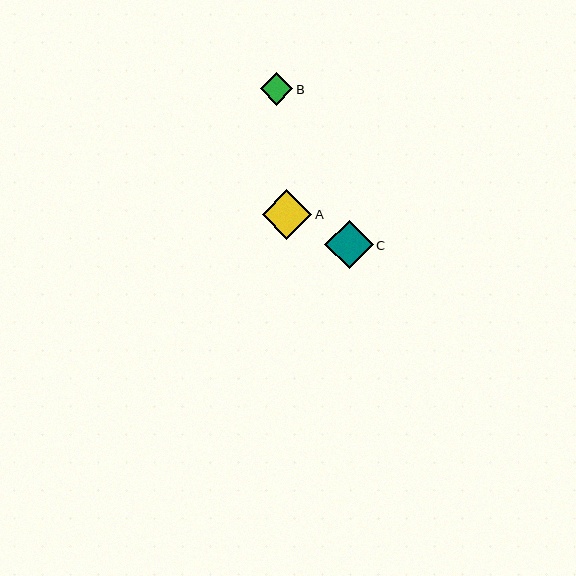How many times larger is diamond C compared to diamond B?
Diamond C is approximately 1.5 times the size of diamond B.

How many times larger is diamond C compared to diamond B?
Diamond C is approximately 1.5 times the size of diamond B.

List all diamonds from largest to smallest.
From largest to smallest: A, C, B.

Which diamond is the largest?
Diamond A is the largest with a size of approximately 49 pixels.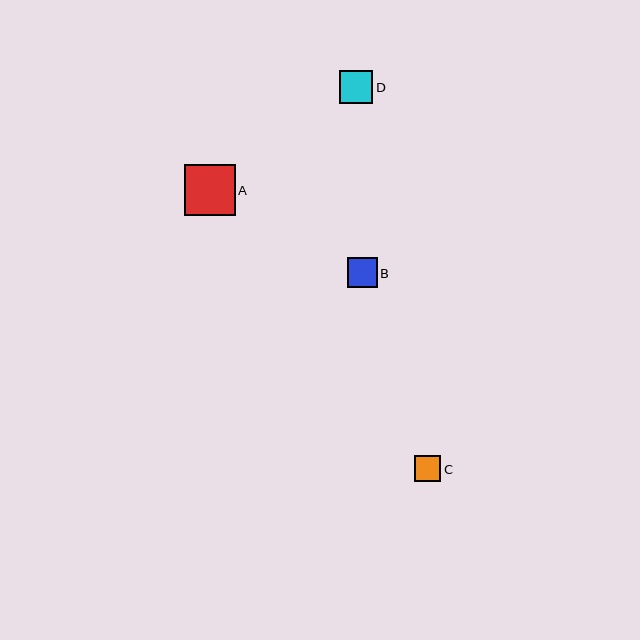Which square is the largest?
Square A is the largest with a size of approximately 51 pixels.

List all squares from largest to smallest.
From largest to smallest: A, D, B, C.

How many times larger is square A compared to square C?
Square A is approximately 1.9 times the size of square C.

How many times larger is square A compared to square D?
Square A is approximately 1.5 times the size of square D.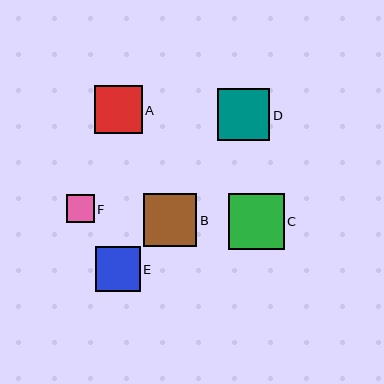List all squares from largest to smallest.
From largest to smallest: C, B, D, A, E, F.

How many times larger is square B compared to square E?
Square B is approximately 1.2 times the size of square E.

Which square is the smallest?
Square F is the smallest with a size of approximately 27 pixels.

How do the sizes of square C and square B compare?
Square C and square B are approximately the same size.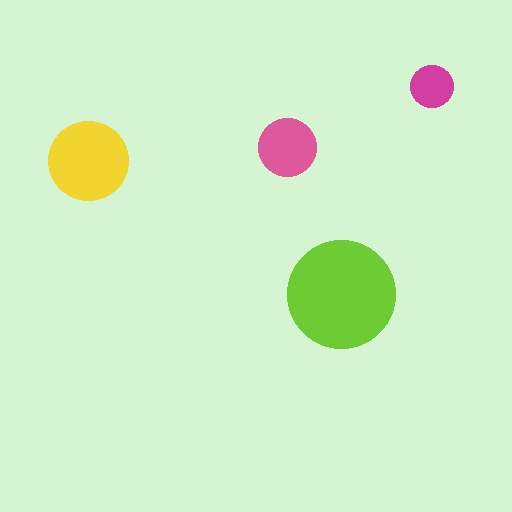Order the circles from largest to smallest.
the lime one, the yellow one, the pink one, the magenta one.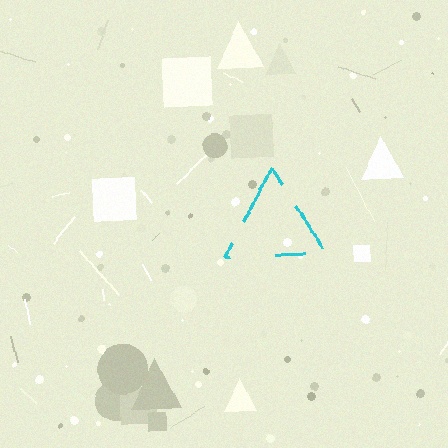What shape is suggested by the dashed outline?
The dashed outline suggests a triangle.